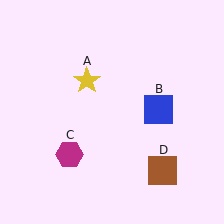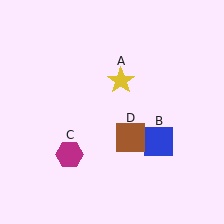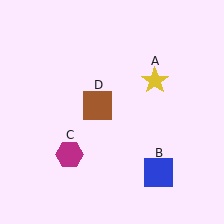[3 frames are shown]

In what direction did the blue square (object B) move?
The blue square (object B) moved down.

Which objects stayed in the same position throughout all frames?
Magenta hexagon (object C) remained stationary.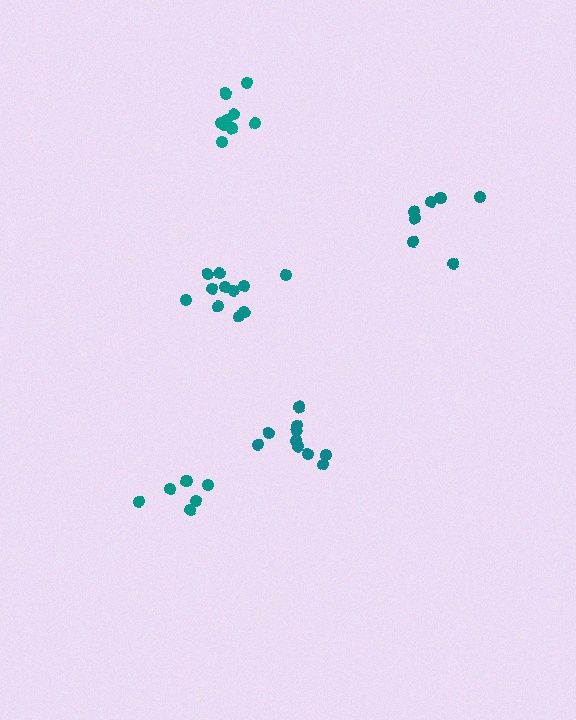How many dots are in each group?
Group 1: 11 dots, Group 2: 7 dots, Group 3: 6 dots, Group 4: 10 dots, Group 5: 9 dots (43 total).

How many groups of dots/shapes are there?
There are 5 groups.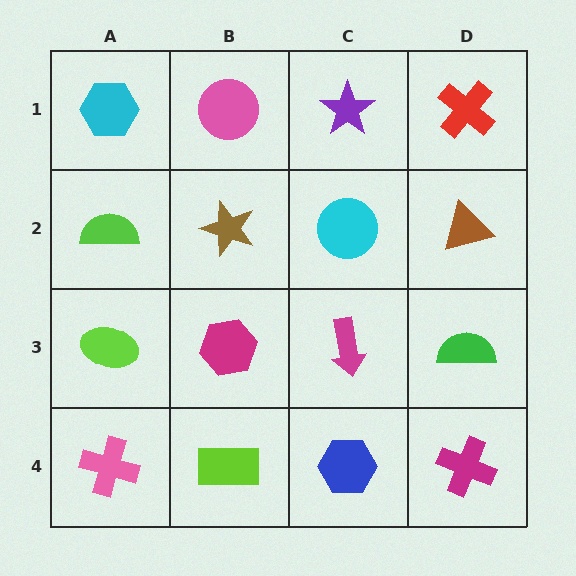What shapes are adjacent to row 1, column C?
A cyan circle (row 2, column C), a pink circle (row 1, column B), a red cross (row 1, column D).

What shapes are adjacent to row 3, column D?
A brown triangle (row 2, column D), a magenta cross (row 4, column D), a magenta arrow (row 3, column C).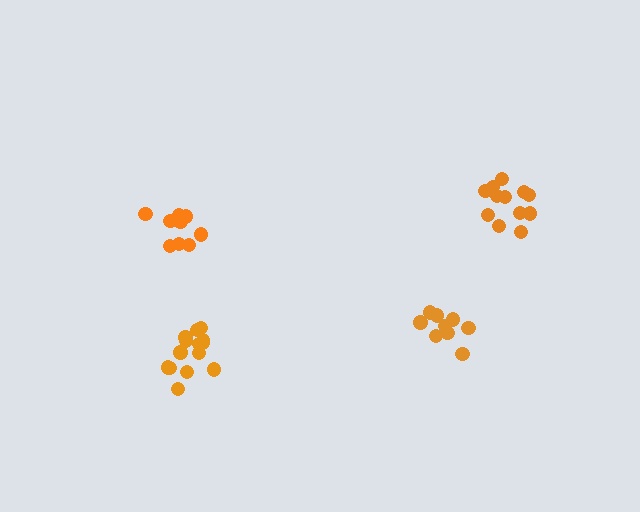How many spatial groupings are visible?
There are 4 spatial groupings.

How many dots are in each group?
Group 1: 10 dots, Group 2: 12 dots, Group 3: 14 dots, Group 4: 9 dots (45 total).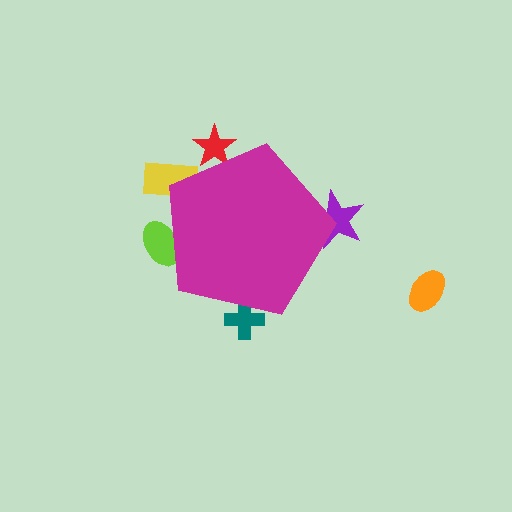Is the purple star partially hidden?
Yes, the purple star is partially hidden behind the magenta pentagon.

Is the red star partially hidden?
Yes, the red star is partially hidden behind the magenta pentagon.